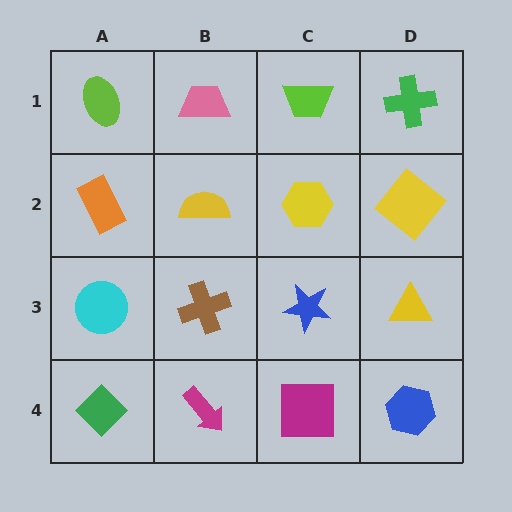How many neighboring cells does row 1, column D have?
2.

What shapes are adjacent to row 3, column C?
A yellow hexagon (row 2, column C), a magenta square (row 4, column C), a brown cross (row 3, column B), a yellow triangle (row 3, column D).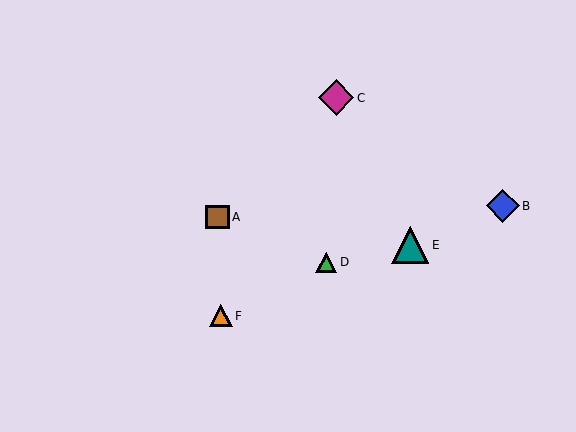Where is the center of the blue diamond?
The center of the blue diamond is at (503, 206).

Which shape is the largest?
The teal triangle (labeled E) is the largest.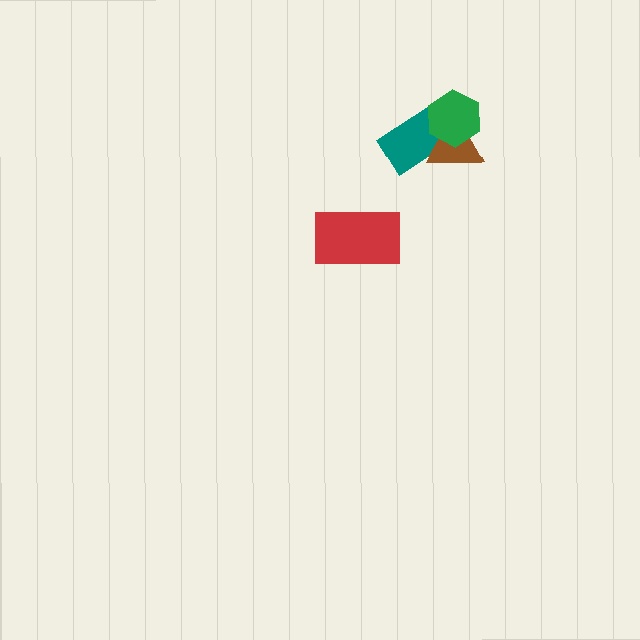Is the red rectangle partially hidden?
No, no other shape covers it.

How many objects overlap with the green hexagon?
2 objects overlap with the green hexagon.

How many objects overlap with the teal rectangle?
2 objects overlap with the teal rectangle.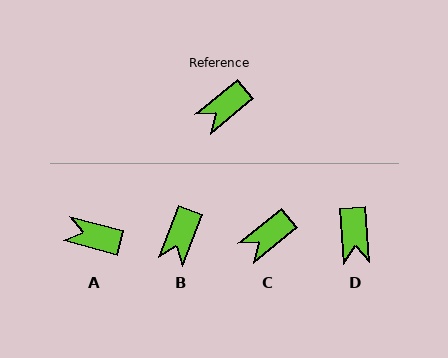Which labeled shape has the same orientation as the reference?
C.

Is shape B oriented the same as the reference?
No, it is off by about 30 degrees.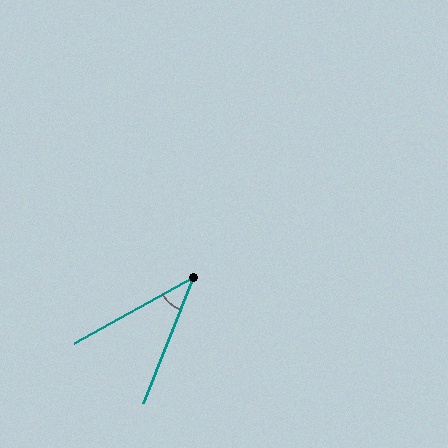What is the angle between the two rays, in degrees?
Approximately 39 degrees.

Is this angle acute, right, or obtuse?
It is acute.